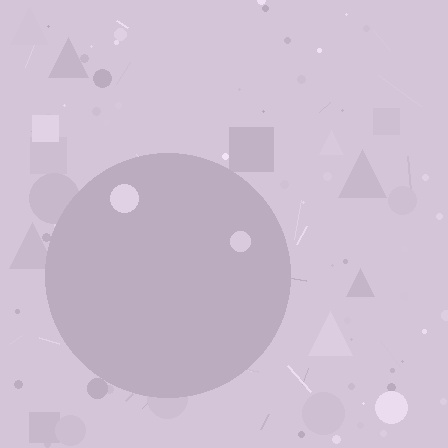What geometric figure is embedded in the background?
A circle is embedded in the background.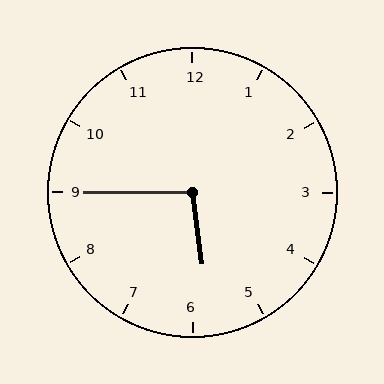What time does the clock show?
5:45.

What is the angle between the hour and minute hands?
Approximately 98 degrees.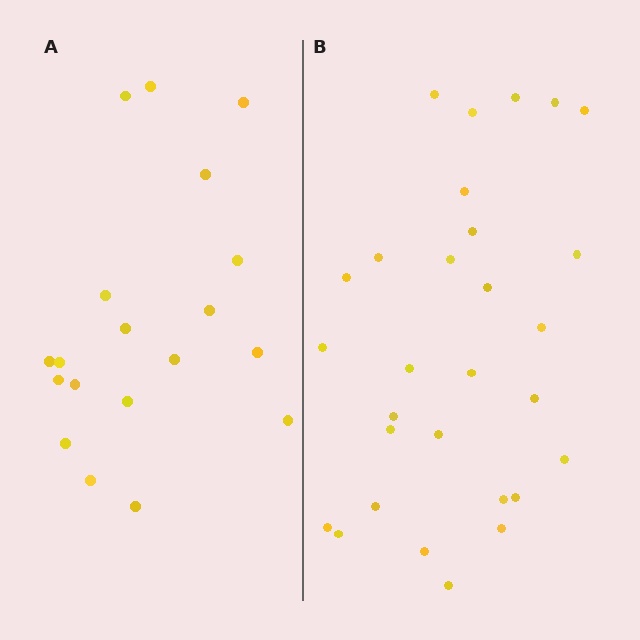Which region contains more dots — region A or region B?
Region B (the right region) has more dots.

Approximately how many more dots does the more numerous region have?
Region B has roughly 10 or so more dots than region A.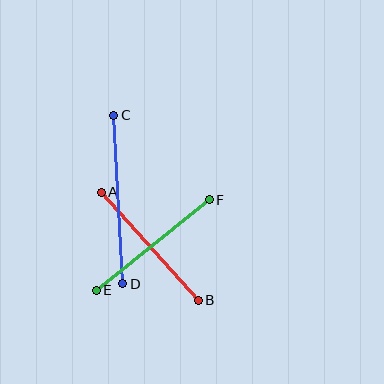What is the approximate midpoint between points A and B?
The midpoint is at approximately (150, 246) pixels.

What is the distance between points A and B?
The distance is approximately 145 pixels.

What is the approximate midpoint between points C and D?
The midpoint is at approximately (118, 200) pixels.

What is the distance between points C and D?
The distance is approximately 169 pixels.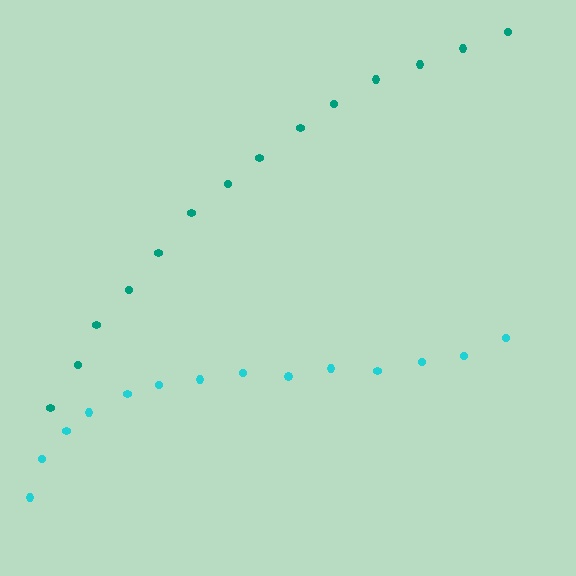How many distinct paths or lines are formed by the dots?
There are 2 distinct paths.